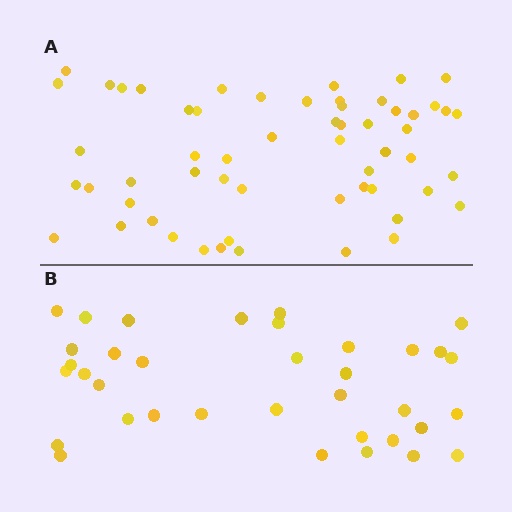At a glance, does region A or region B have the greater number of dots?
Region A (the top region) has more dots.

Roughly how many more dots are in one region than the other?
Region A has approximately 20 more dots than region B.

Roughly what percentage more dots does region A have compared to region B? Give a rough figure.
About 60% more.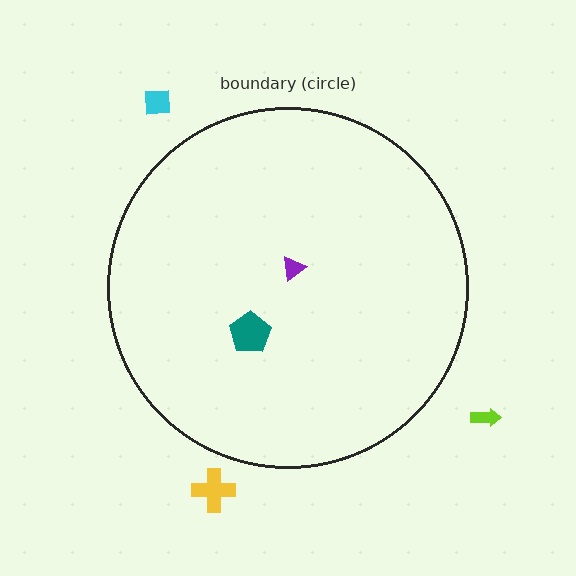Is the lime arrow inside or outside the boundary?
Outside.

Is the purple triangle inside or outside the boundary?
Inside.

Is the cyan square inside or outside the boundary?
Outside.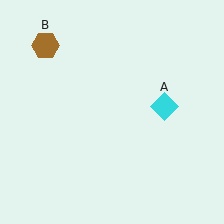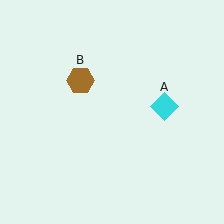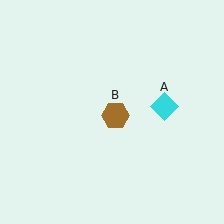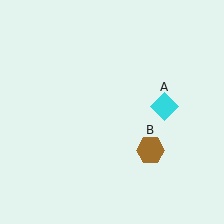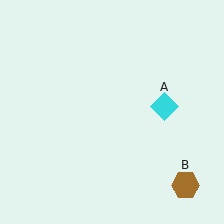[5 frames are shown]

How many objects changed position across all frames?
1 object changed position: brown hexagon (object B).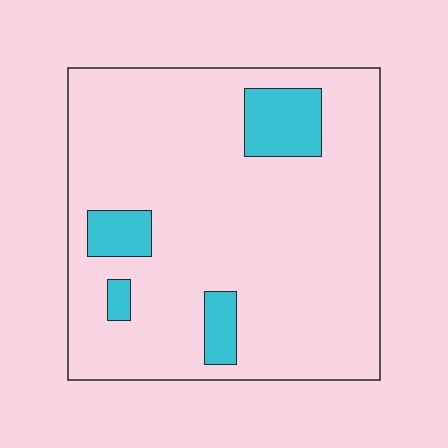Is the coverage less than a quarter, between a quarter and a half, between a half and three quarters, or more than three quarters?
Less than a quarter.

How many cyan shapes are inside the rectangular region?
4.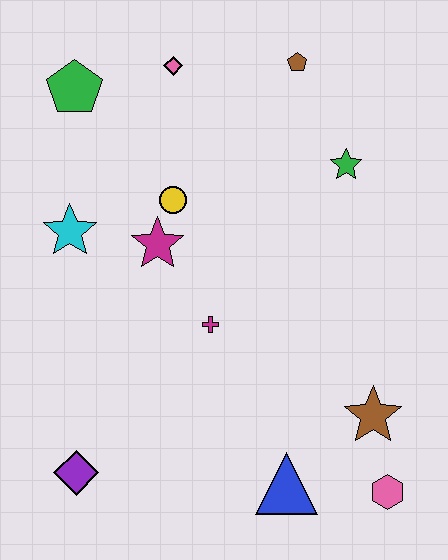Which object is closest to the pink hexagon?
The brown star is closest to the pink hexagon.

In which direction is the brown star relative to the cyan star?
The brown star is to the right of the cyan star.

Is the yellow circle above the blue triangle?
Yes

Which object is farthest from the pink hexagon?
The green pentagon is farthest from the pink hexagon.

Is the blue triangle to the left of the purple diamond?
No